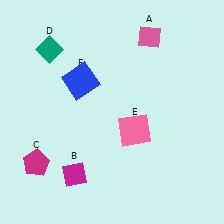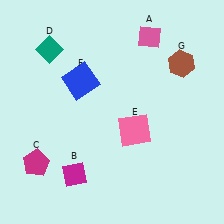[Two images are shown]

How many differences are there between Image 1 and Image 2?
There is 1 difference between the two images.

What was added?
A brown hexagon (G) was added in Image 2.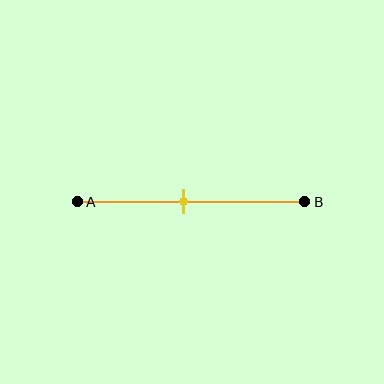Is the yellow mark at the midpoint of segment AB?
No, the mark is at about 45% from A, not at the 50% midpoint.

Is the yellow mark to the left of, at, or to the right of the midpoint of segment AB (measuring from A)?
The yellow mark is to the left of the midpoint of segment AB.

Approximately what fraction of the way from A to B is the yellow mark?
The yellow mark is approximately 45% of the way from A to B.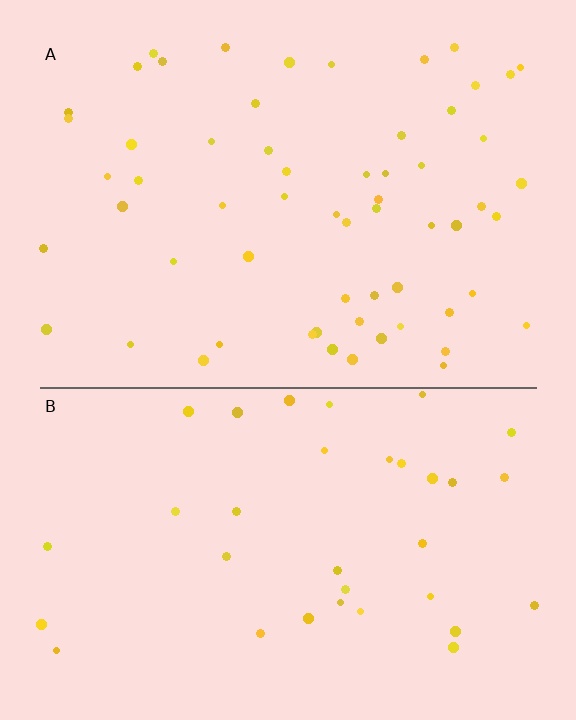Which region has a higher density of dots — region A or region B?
A (the top).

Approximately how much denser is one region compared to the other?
Approximately 1.7× — region A over region B.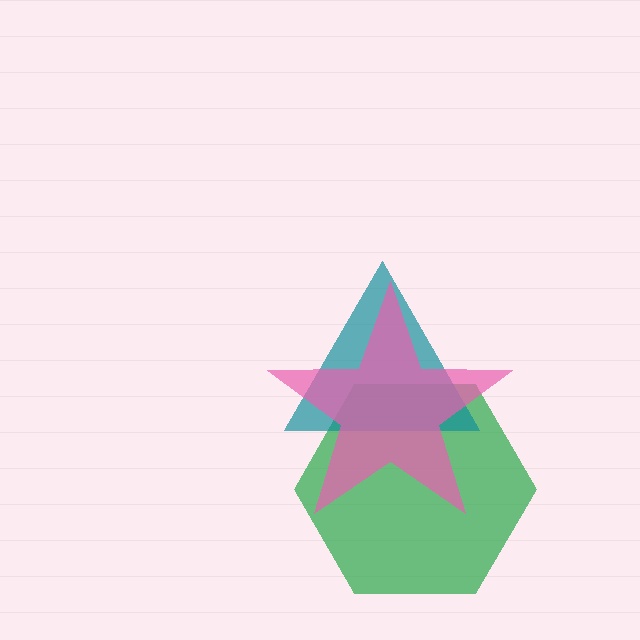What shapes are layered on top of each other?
The layered shapes are: a green hexagon, a teal triangle, a pink star.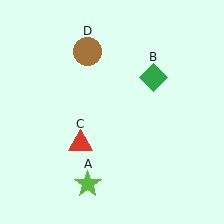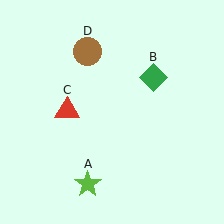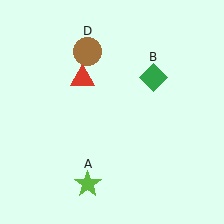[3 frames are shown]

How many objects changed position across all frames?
1 object changed position: red triangle (object C).